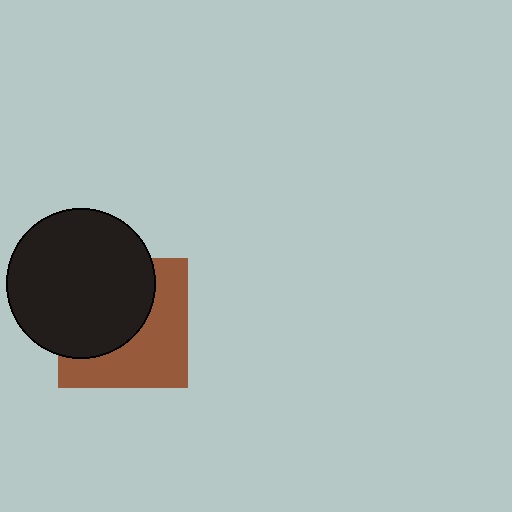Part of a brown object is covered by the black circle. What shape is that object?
It is a square.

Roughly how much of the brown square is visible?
About half of it is visible (roughly 49%).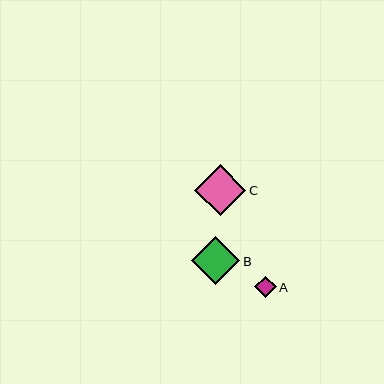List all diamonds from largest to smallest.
From largest to smallest: C, B, A.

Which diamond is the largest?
Diamond C is the largest with a size of approximately 51 pixels.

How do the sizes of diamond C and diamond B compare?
Diamond C and diamond B are approximately the same size.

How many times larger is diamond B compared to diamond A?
Diamond B is approximately 2.3 times the size of diamond A.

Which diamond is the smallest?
Diamond A is the smallest with a size of approximately 21 pixels.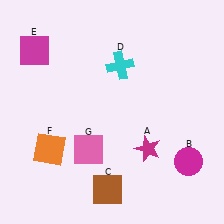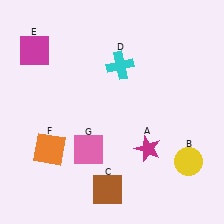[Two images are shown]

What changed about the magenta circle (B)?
In Image 1, B is magenta. In Image 2, it changed to yellow.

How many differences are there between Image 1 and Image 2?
There is 1 difference between the two images.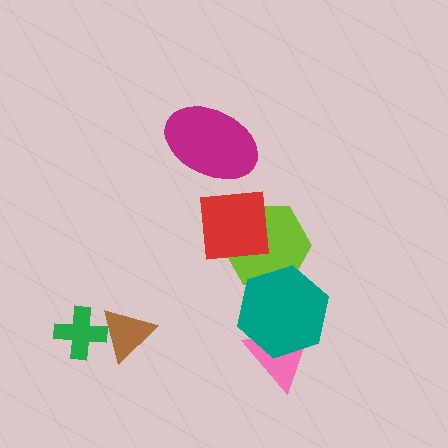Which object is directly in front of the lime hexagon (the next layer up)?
The red square is directly in front of the lime hexagon.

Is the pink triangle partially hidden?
Yes, it is partially covered by another shape.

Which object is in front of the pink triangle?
The teal hexagon is in front of the pink triangle.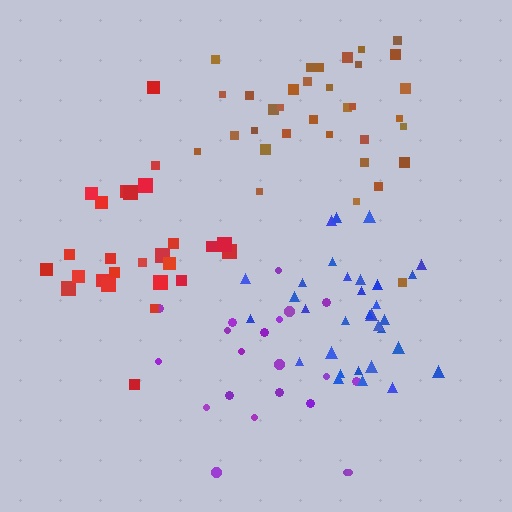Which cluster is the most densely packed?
Blue.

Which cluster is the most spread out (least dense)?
Purple.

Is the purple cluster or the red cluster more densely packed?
Red.